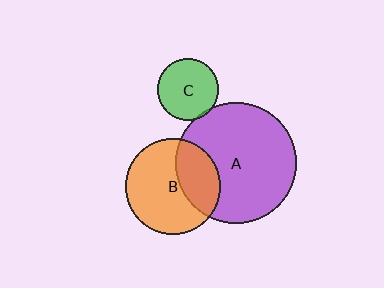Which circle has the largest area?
Circle A (purple).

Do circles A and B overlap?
Yes.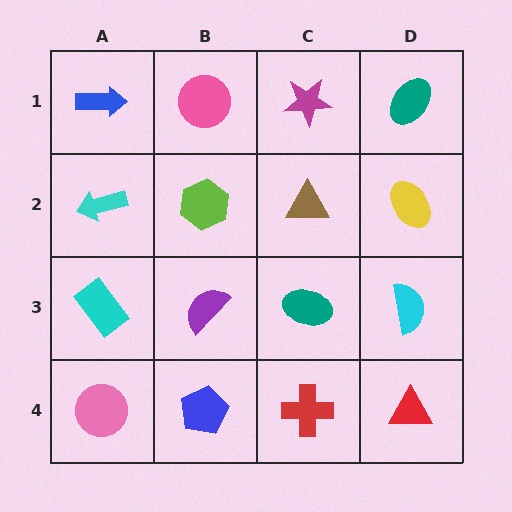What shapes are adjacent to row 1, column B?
A lime hexagon (row 2, column B), a blue arrow (row 1, column A), a magenta star (row 1, column C).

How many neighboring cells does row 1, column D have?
2.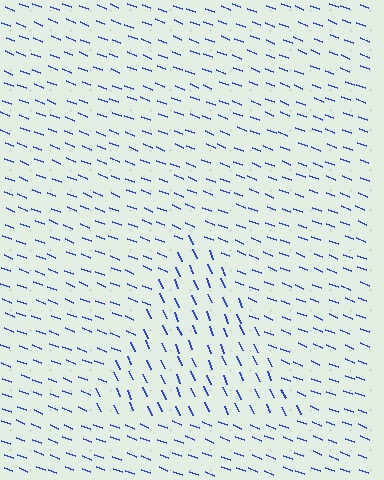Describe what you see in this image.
The image is filled with small blue line segments. A triangle region in the image has lines oriented differently from the surrounding lines, creating a visible texture boundary.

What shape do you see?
I see a triangle.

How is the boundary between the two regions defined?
The boundary is defined purely by a change in line orientation (approximately 45 degrees difference). All lines are the same color and thickness.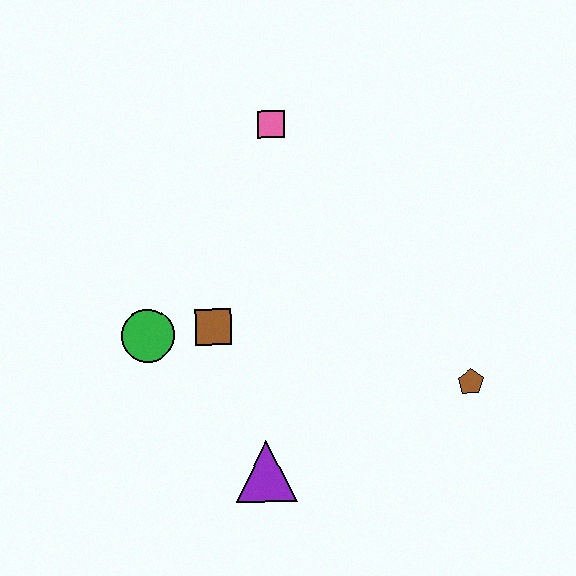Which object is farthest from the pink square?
The purple triangle is farthest from the pink square.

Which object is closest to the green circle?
The brown square is closest to the green circle.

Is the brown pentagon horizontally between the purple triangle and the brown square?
No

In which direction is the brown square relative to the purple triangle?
The brown square is above the purple triangle.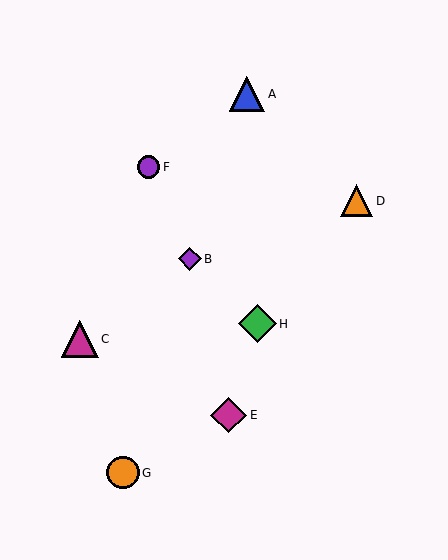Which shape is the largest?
The green diamond (labeled H) is the largest.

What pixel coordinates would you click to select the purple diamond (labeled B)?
Click at (190, 259) to select the purple diamond B.